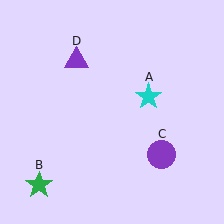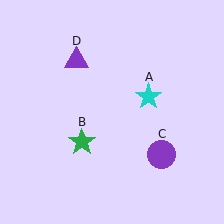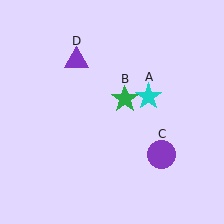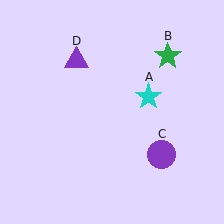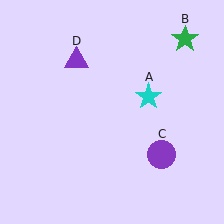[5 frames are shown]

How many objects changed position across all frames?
1 object changed position: green star (object B).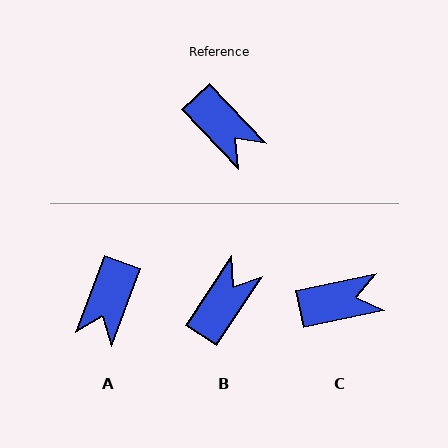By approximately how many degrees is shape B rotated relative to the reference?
Approximately 103 degrees counter-clockwise.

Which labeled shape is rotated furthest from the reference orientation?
B, about 103 degrees away.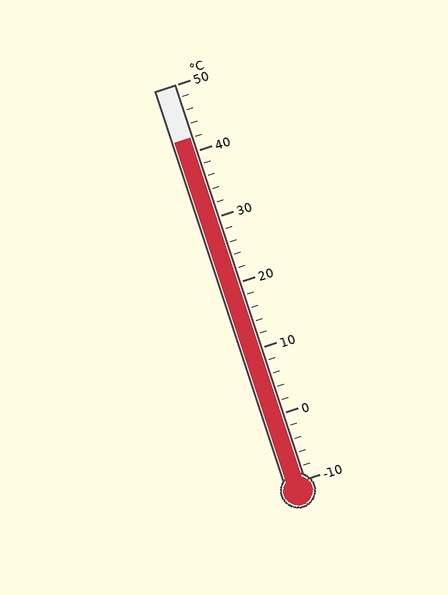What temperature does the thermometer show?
The thermometer shows approximately 42°C.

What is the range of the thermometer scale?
The thermometer scale ranges from -10°C to 50°C.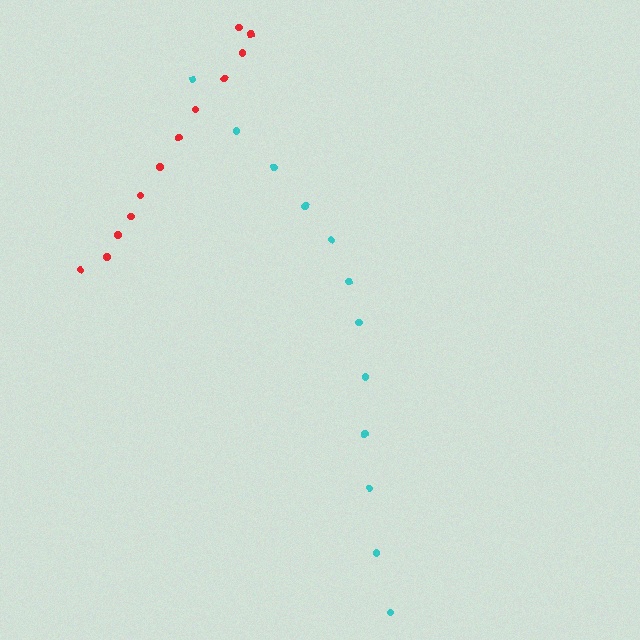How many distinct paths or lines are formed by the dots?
There are 2 distinct paths.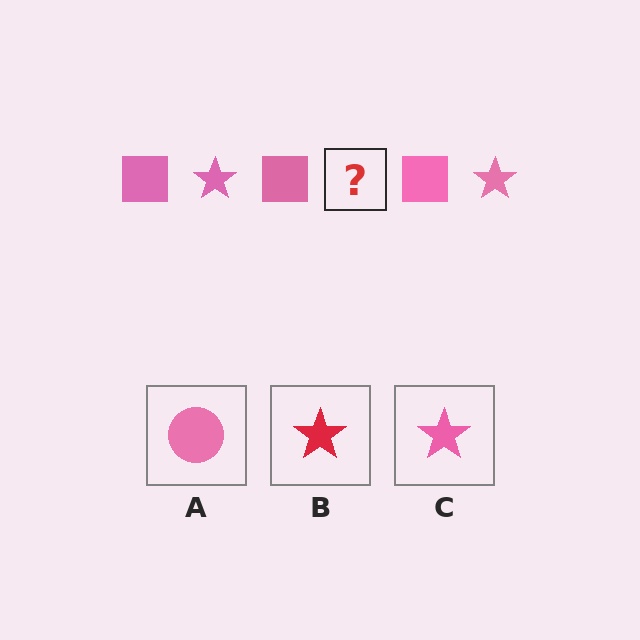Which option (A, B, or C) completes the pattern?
C.